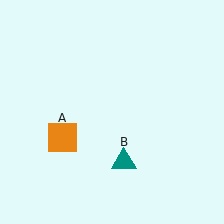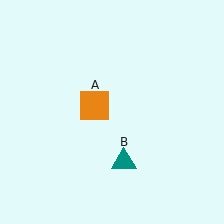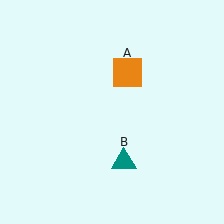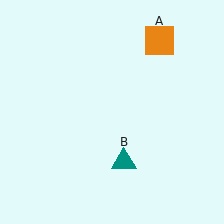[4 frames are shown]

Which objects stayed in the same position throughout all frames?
Teal triangle (object B) remained stationary.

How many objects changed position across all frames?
1 object changed position: orange square (object A).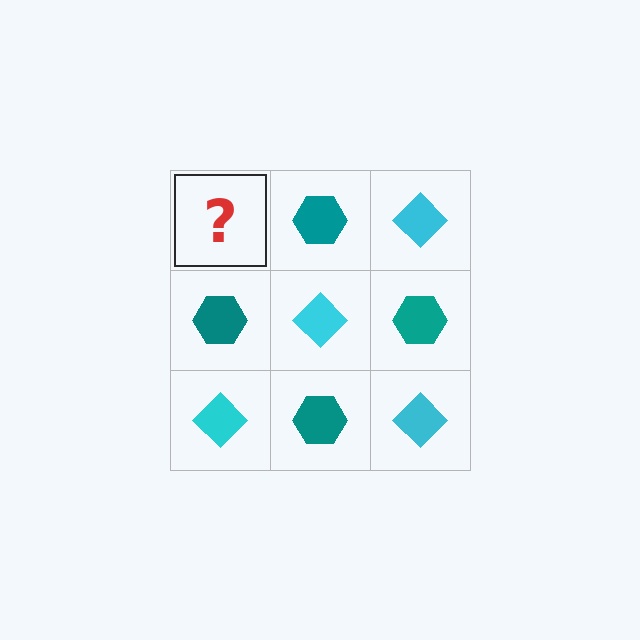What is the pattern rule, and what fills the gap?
The rule is that it alternates cyan diamond and teal hexagon in a checkerboard pattern. The gap should be filled with a cyan diamond.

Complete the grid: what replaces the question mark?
The question mark should be replaced with a cyan diamond.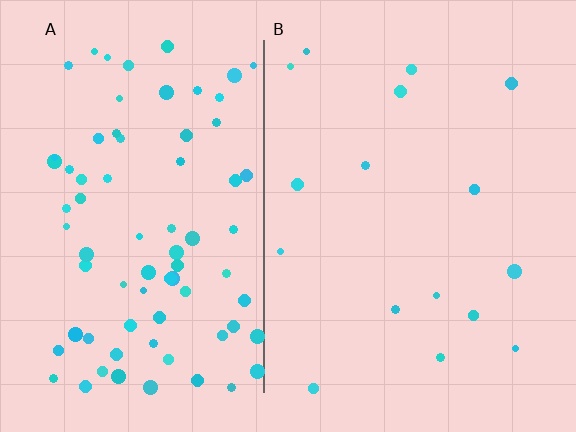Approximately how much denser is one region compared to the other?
Approximately 4.8× — region A over region B.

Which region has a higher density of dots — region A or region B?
A (the left).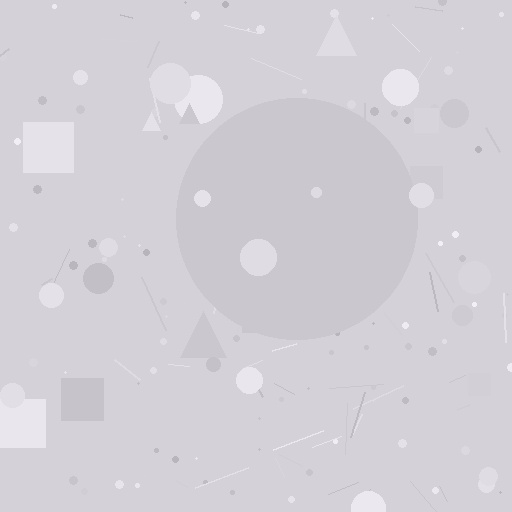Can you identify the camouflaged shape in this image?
The camouflaged shape is a circle.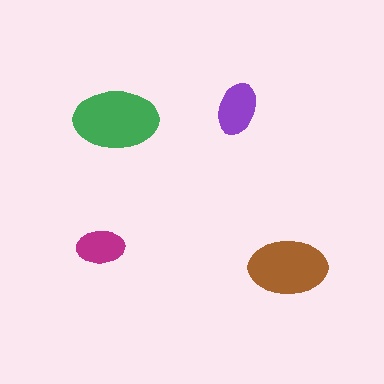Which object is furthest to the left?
The magenta ellipse is leftmost.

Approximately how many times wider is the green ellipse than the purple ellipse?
About 1.5 times wider.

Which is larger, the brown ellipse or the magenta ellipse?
The brown one.